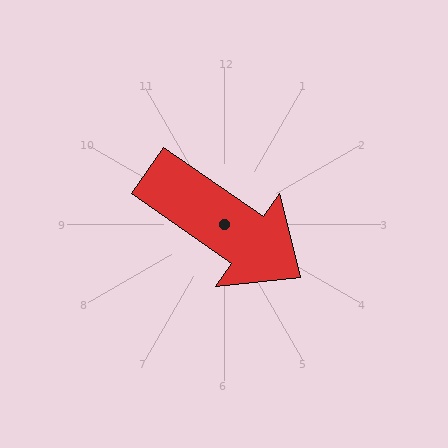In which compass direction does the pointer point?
Southeast.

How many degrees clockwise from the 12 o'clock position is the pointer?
Approximately 125 degrees.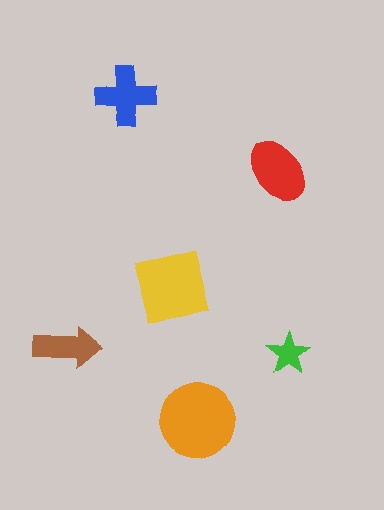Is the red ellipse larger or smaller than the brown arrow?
Larger.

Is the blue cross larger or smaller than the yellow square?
Smaller.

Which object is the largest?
The orange circle.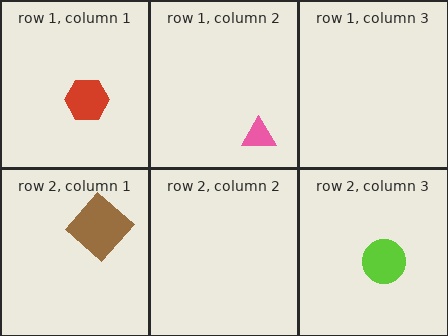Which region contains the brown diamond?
The row 2, column 1 region.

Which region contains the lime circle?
The row 2, column 3 region.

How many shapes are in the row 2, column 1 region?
1.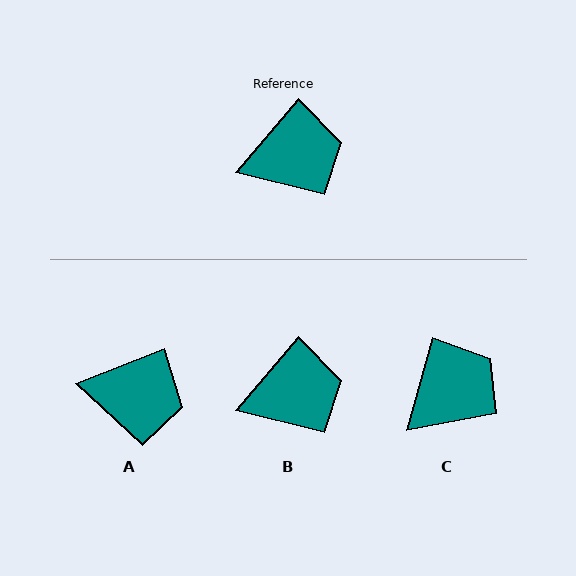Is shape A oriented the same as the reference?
No, it is off by about 28 degrees.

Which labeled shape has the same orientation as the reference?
B.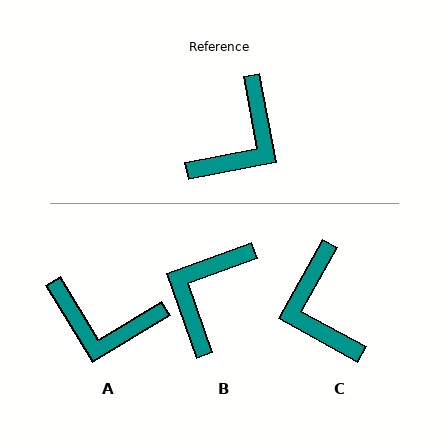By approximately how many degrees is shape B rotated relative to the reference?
Approximately 171 degrees clockwise.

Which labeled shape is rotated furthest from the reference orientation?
B, about 171 degrees away.